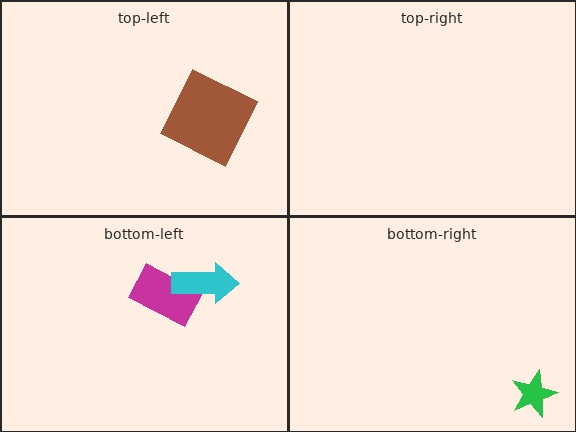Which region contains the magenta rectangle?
The bottom-left region.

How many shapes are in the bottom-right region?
1.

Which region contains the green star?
The bottom-right region.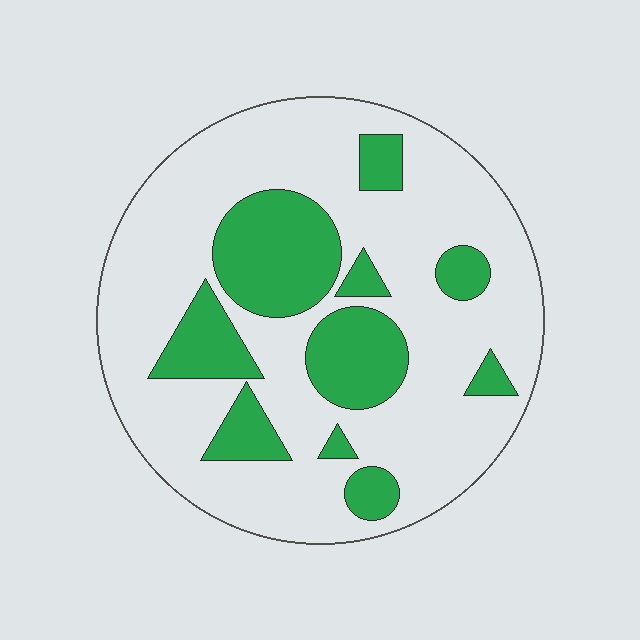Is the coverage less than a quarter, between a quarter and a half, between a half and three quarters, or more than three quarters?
Between a quarter and a half.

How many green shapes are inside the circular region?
10.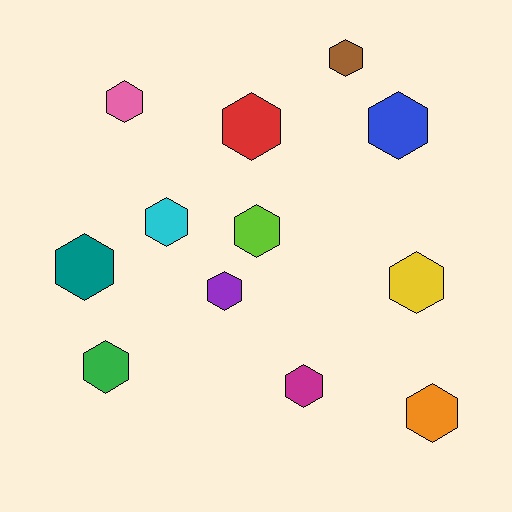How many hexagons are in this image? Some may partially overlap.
There are 12 hexagons.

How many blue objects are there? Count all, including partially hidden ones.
There is 1 blue object.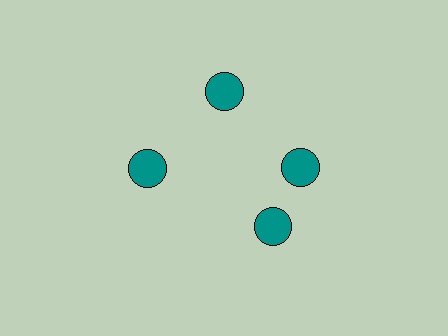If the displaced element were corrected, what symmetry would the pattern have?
It would have 4-fold rotational symmetry — the pattern would map onto itself every 90 degrees.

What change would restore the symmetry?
The symmetry would be restored by rotating it back into even spacing with its neighbors so that all 4 circles sit at equal angles and equal distance from the center.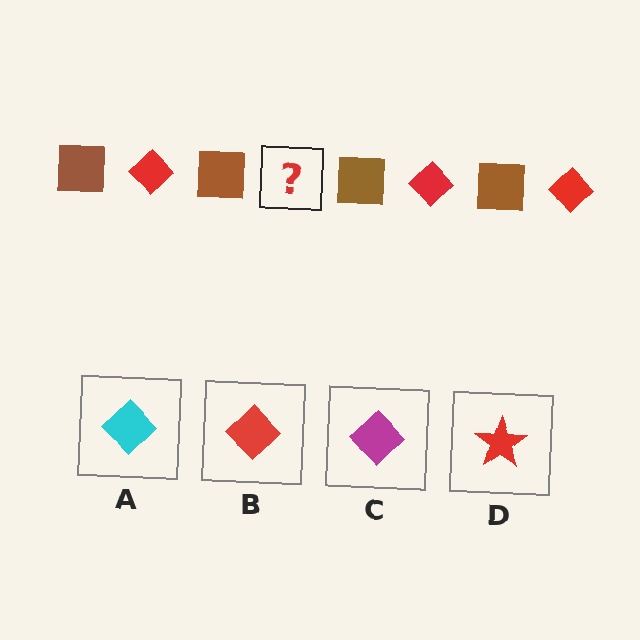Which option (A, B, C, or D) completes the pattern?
B.